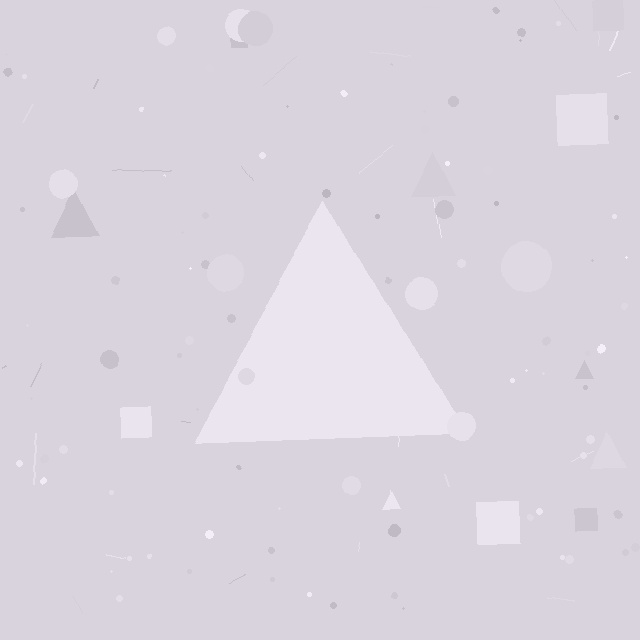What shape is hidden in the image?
A triangle is hidden in the image.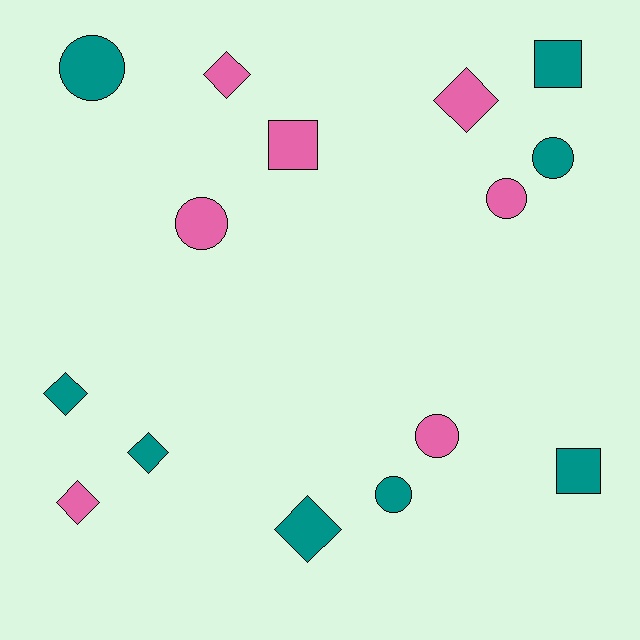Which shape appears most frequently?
Diamond, with 6 objects.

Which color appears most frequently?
Teal, with 8 objects.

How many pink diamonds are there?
There are 3 pink diamonds.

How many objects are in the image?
There are 15 objects.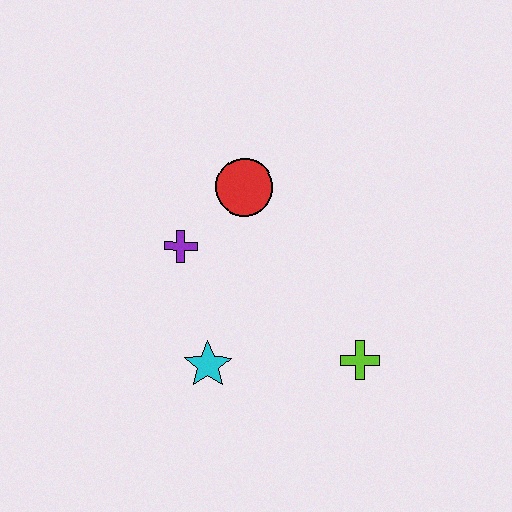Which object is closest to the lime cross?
The cyan star is closest to the lime cross.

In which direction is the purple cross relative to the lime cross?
The purple cross is to the left of the lime cross.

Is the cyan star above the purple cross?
No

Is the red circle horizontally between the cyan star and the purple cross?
No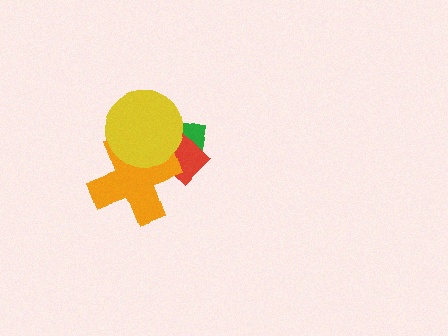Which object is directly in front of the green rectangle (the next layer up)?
The red diamond is directly in front of the green rectangle.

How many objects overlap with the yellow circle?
3 objects overlap with the yellow circle.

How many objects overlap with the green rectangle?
3 objects overlap with the green rectangle.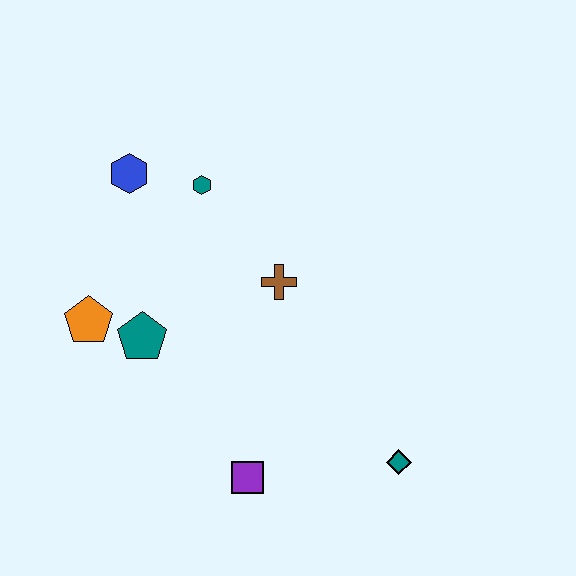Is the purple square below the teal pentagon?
Yes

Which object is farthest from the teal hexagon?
The teal diamond is farthest from the teal hexagon.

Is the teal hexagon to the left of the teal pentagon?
No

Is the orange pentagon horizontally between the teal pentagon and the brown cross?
No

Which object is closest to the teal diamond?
The purple square is closest to the teal diamond.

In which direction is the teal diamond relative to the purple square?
The teal diamond is to the right of the purple square.